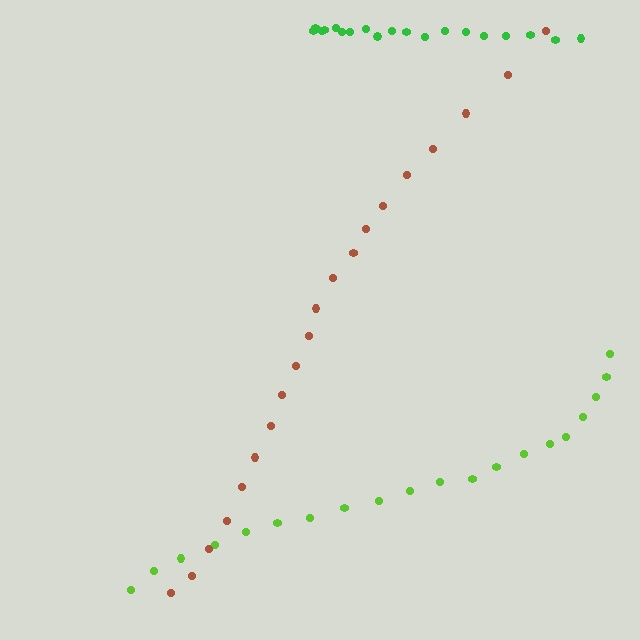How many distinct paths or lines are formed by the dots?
There are 3 distinct paths.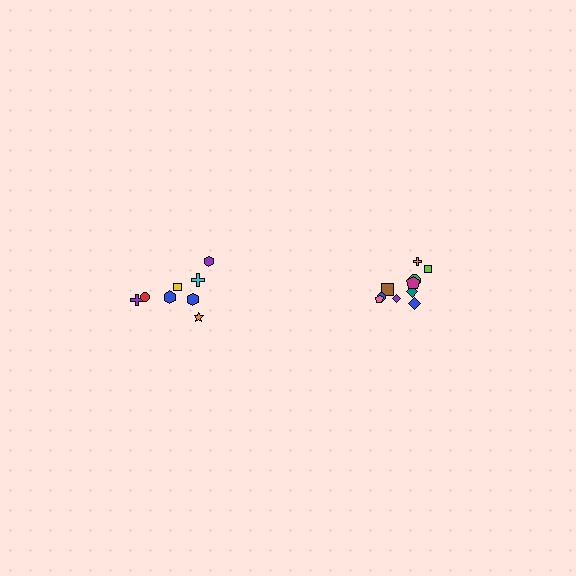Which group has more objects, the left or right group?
The right group.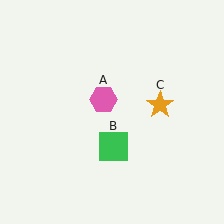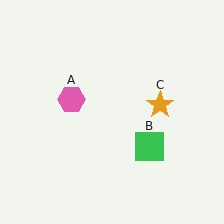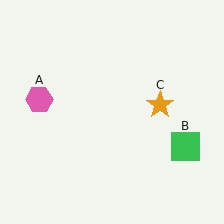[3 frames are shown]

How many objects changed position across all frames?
2 objects changed position: pink hexagon (object A), green square (object B).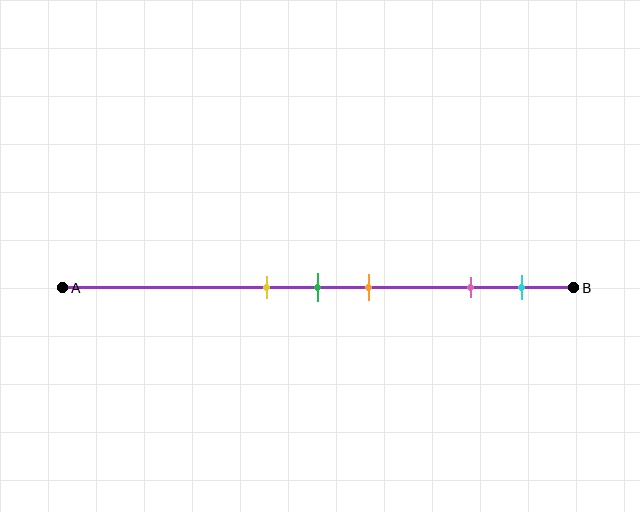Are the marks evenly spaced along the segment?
No, the marks are not evenly spaced.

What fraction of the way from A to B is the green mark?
The green mark is approximately 50% (0.5) of the way from A to B.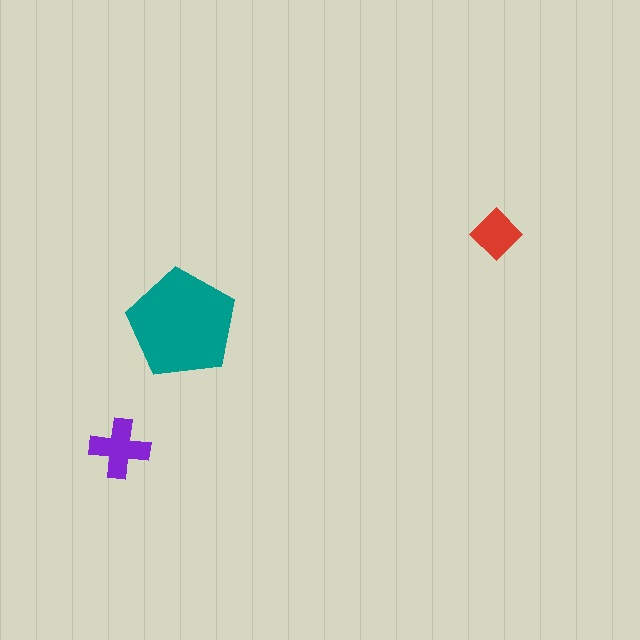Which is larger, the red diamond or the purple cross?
The purple cross.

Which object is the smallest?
The red diamond.